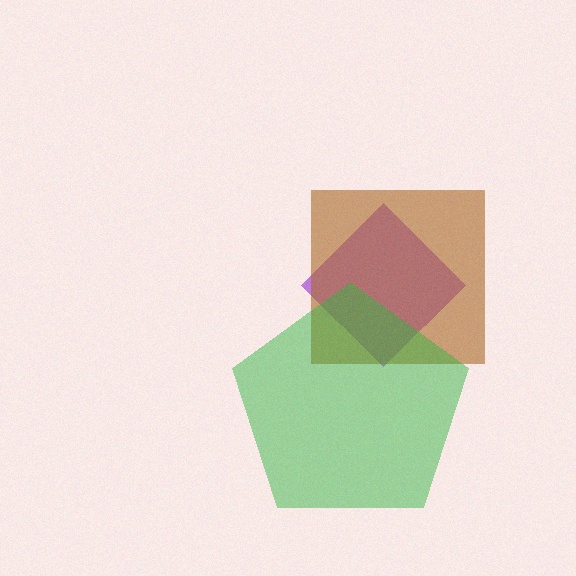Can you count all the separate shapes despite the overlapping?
Yes, there are 3 separate shapes.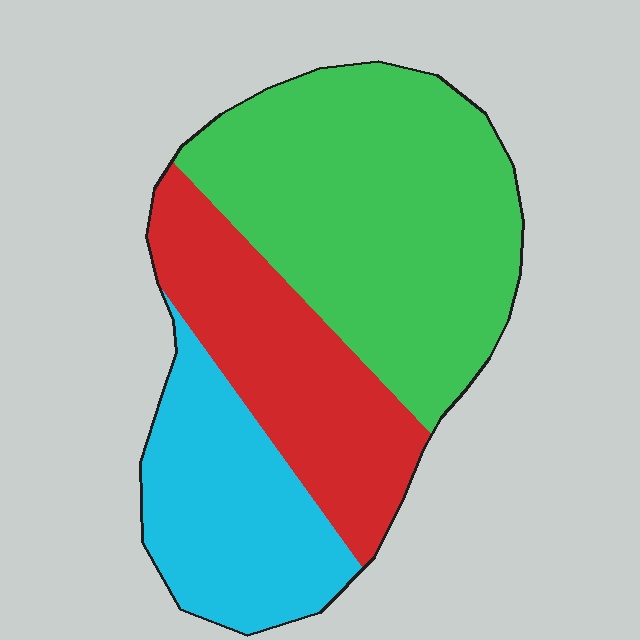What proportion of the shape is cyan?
Cyan takes up about one quarter (1/4) of the shape.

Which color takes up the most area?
Green, at roughly 50%.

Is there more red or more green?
Green.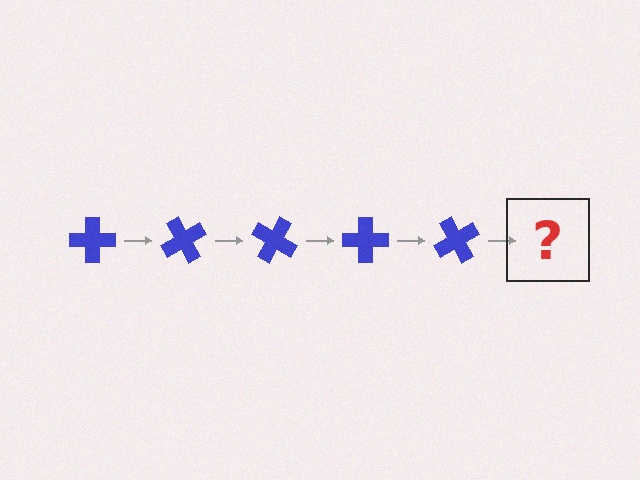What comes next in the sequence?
The next element should be a blue cross rotated 300 degrees.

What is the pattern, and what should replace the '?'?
The pattern is that the cross rotates 60 degrees each step. The '?' should be a blue cross rotated 300 degrees.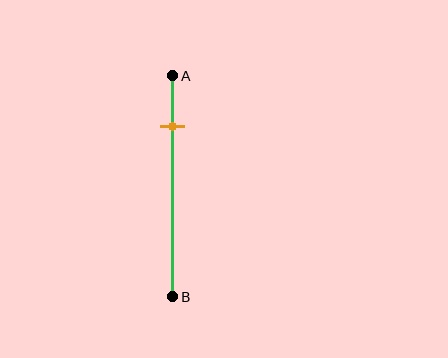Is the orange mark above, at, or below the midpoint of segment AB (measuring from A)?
The orange mark is above the midpoint of segment AB.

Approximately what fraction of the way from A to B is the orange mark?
The orange mark is approximately 25% of the way from A to B.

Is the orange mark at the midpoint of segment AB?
No, the mark is at about 25% from A, not at the 50% midpoint.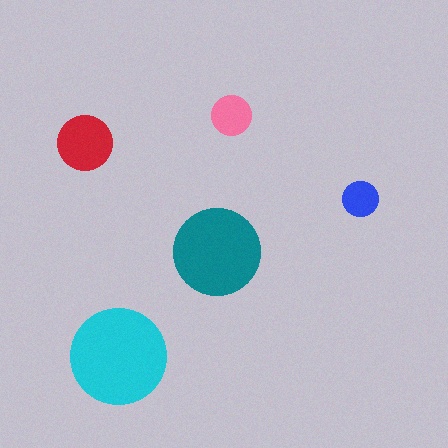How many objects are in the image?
There are 5 objects in the image.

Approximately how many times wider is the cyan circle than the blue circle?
About 2.5 times wider.